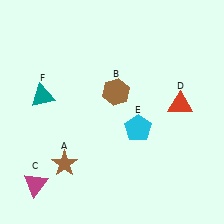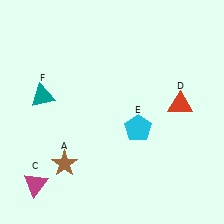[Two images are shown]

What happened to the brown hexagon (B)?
The brown hexagon (B) was removed in Image 2. It was in the top-right area of Image 1.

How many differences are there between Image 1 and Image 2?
There is 1 difference between the two images.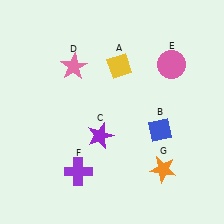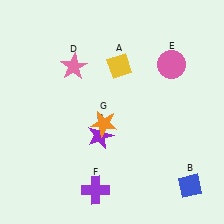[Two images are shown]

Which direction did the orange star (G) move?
The orange star (G) moved left.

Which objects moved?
The objects that moved are: the blue diamond (B), the purple cross (F), the orange star (G).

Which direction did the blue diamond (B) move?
The blue diamond (B) moved down.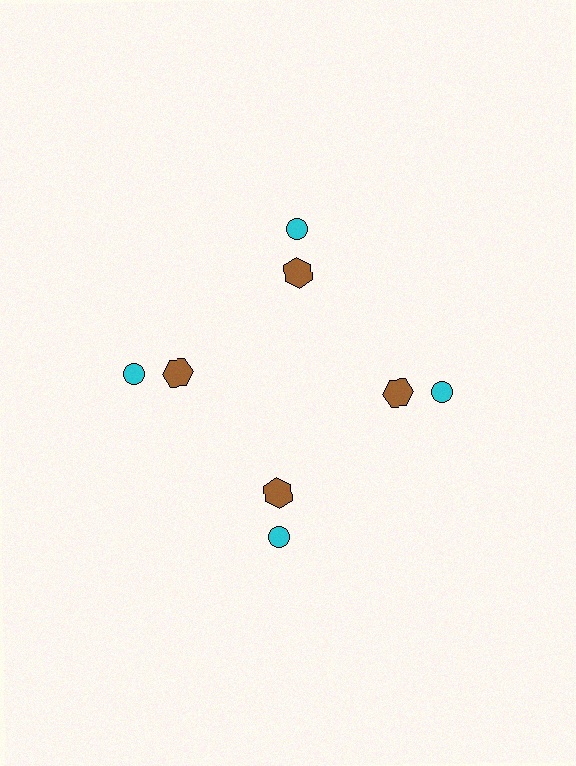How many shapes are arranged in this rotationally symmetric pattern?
There are 8 shapes, arranged in 4 groups of 2.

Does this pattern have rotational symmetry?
Yes, this pattern has 4-fold rotational symmetry. It looks the same after rotating 90 degrees around the center.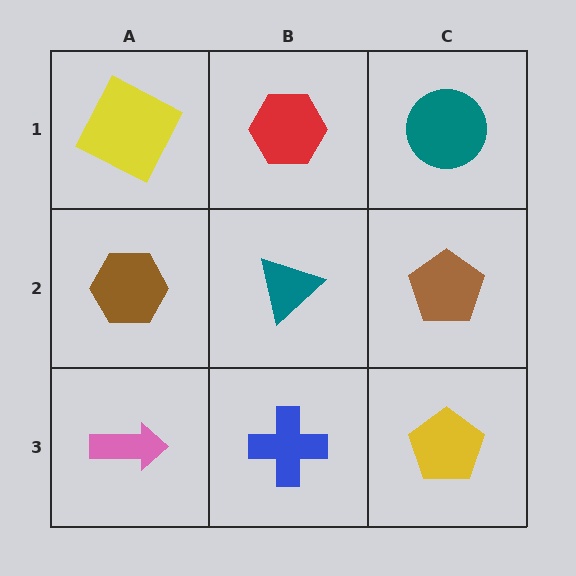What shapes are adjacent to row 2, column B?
A red hexagon (row 1, column B), a blue cross (row 3, column B), a brown hexagon (row 2, column A), a brown pentagon (row 2, column C).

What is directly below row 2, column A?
A pink arrow.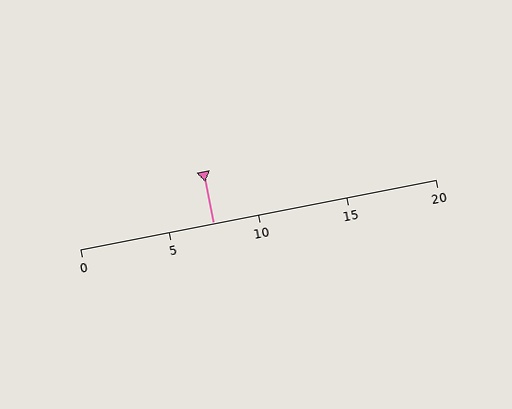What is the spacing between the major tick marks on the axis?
The major ticks are spaced 5 apart.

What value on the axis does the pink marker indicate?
The marker indicates approximately 7.5.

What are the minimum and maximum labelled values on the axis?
The axis runs from 0 to 20.